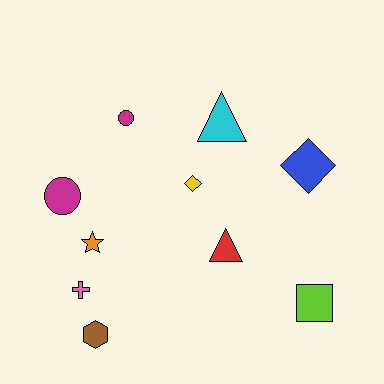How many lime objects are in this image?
There is 1 lime object.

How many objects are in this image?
There are 10 objects.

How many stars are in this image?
There is 1 star.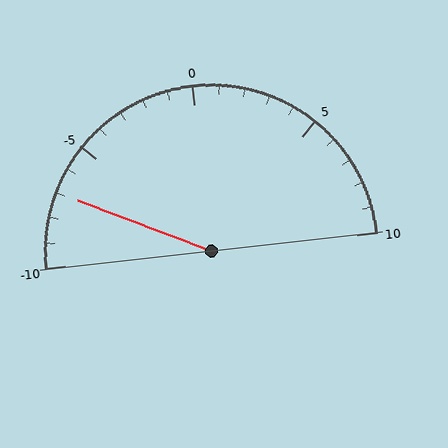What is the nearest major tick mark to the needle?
The nearest major tick mark is -5.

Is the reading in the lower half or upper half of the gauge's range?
The reading is in the lower half of the range (-10 to 10).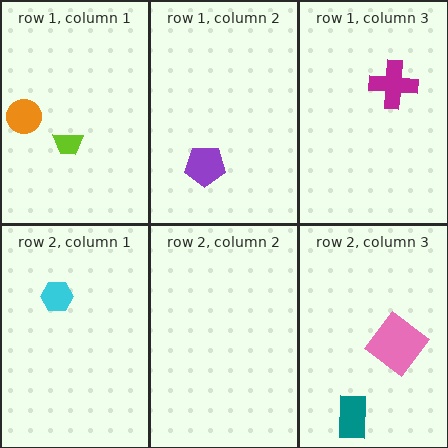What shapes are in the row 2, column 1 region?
The cyan hexagon.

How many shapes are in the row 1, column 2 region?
1.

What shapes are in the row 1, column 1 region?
The orange circle, the lime trapezoid.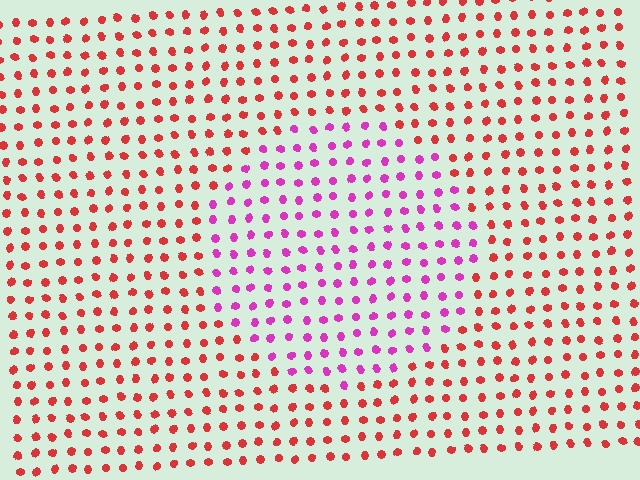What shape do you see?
I see a circle.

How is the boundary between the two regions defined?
The boundary is defined purely by a slight shift in hue (about 48 degrees). Spacing, size, and orientation are identical on both sides.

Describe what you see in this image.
The image is filled with small red elements in a uniform arrangement. A circle-shaped region is visible where the elements are tinted to a slightly different hue, forming a subtle color boundary.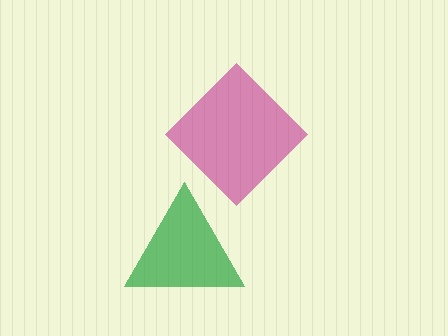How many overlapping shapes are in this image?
There are 2 overlapping shapes in the image.